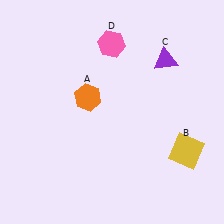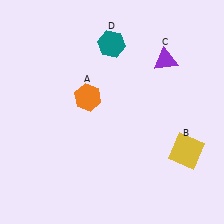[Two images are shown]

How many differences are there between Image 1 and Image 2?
There is 1 difference between the two images.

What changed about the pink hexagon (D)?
In Image 1, D is pink. In Image 2, it changed to teal.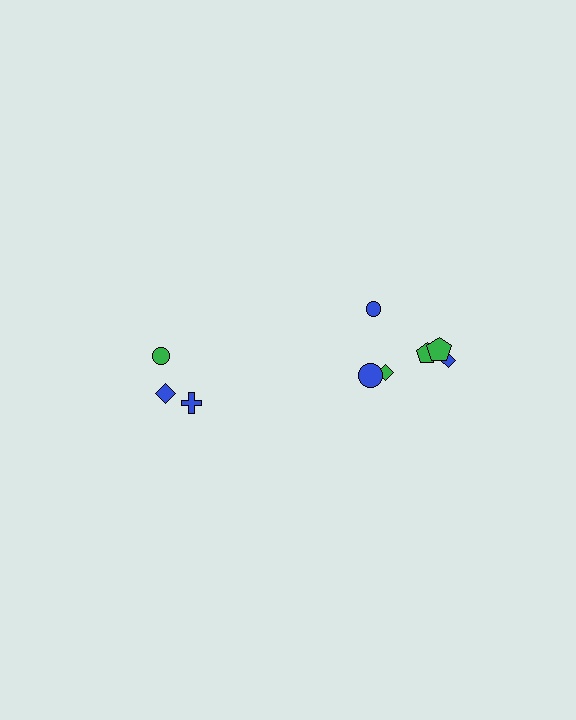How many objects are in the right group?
There are 6 objects.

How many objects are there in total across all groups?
There are 9 objects.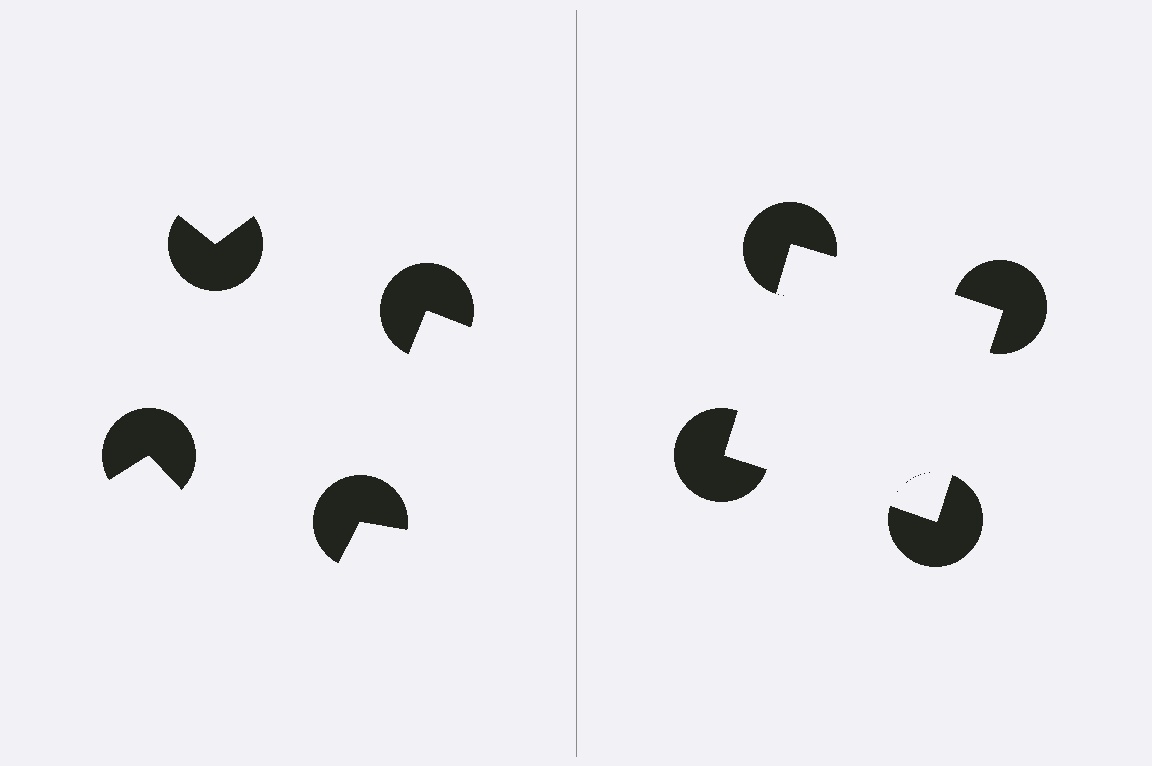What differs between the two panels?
The pac-man discs are positioned identically on both sides; only the wedge orientations differ. On the right they align to a square; on the left they are misaligned.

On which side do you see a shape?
An illusory square appears on the right side. On the left side the wedge cuts are rotated, so no coherent shape forms.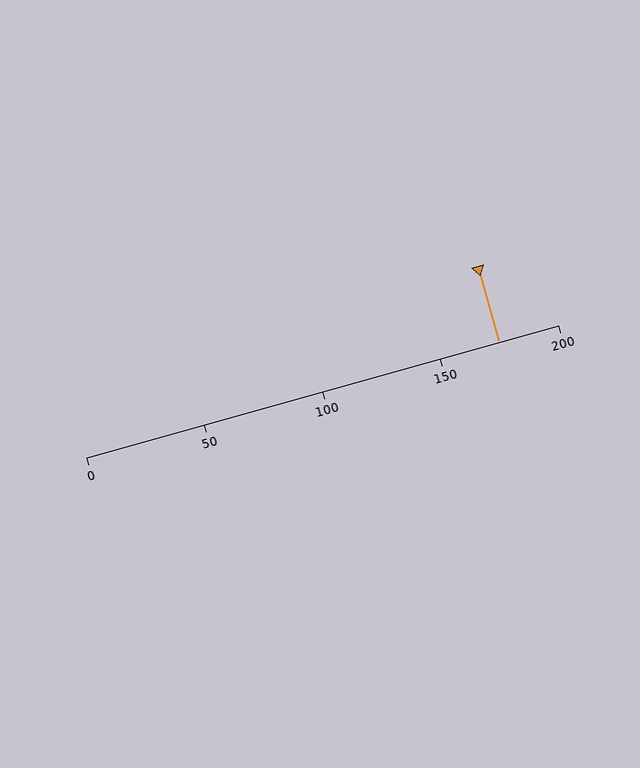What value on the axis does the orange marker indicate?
The marker indicates approximately 175.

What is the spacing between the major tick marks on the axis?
The major ticks are spaced 50 apart.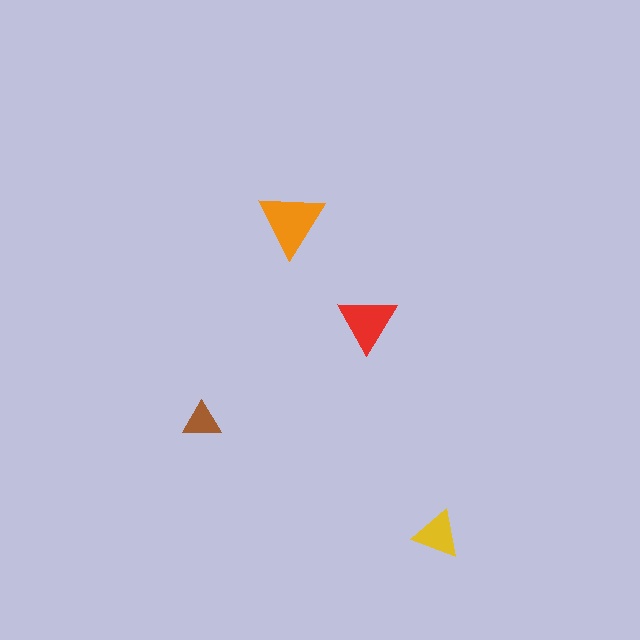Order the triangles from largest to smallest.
the orange one, the red one, the yellow one, the brown one.